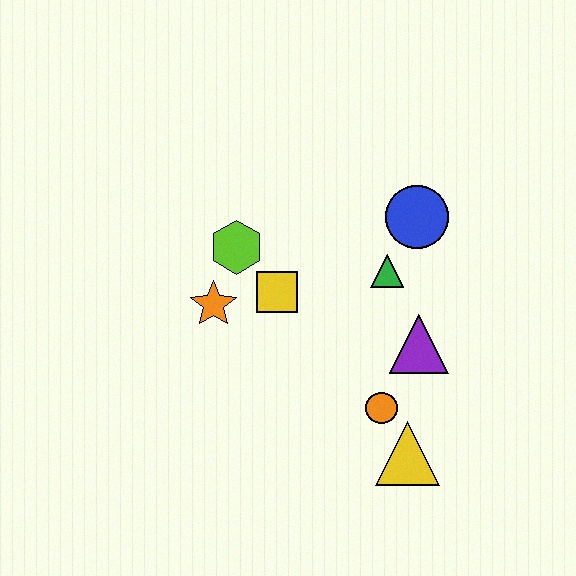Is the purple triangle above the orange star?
No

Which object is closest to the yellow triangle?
The orange circle is closest to the yellow triangle.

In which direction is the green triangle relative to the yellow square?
The green triangle is to the right of the yellow square.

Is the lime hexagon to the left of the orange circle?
Yes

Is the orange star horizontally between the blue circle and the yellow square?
No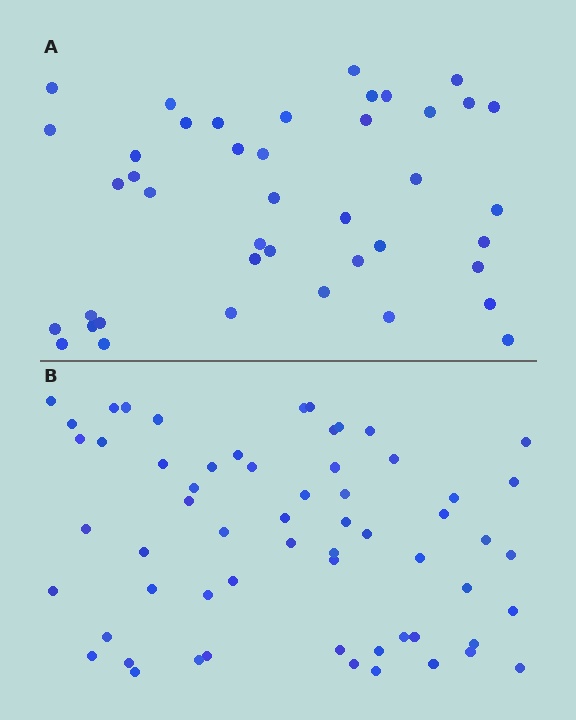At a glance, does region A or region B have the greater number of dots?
Region B (the bottom region) has more dots.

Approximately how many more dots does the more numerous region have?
Region B has approximately 20 more dots than region A.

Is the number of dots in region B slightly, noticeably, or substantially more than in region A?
Region B has noticeably more, but not dramatically so. The ratio is roughly 1.4 to 1.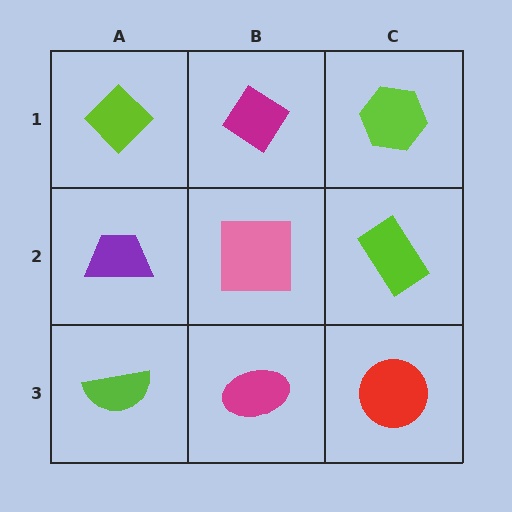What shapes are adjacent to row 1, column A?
A purple trapezoid (row 2, column A), a magenta diamond (row 1, column B).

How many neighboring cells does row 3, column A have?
2.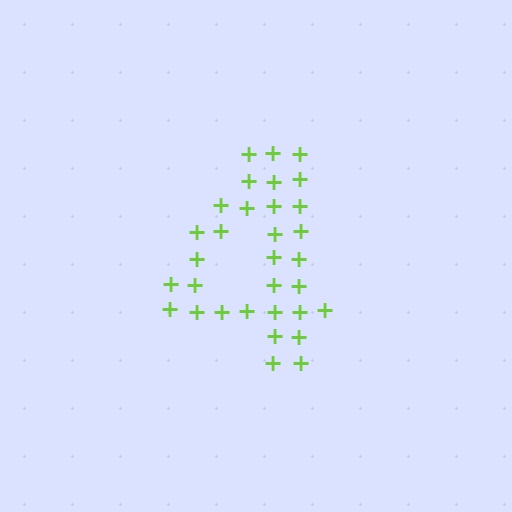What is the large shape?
The large shape is the digit 4.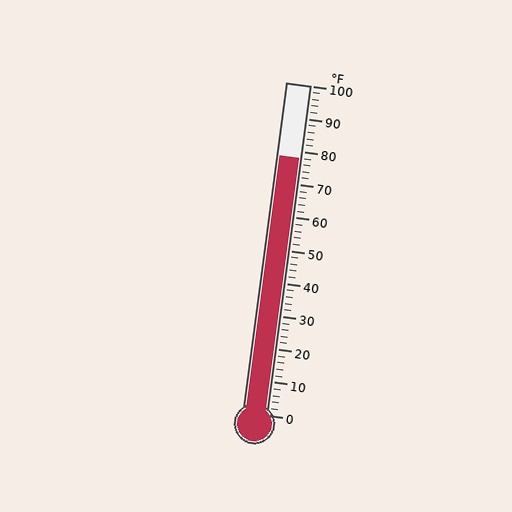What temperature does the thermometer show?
The thermometer shows approximately 78°F.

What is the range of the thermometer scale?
The thermometer scale ranges from 0°F to 100°F.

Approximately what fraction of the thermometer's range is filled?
The thermometer is filled to approximately 80% of its range.